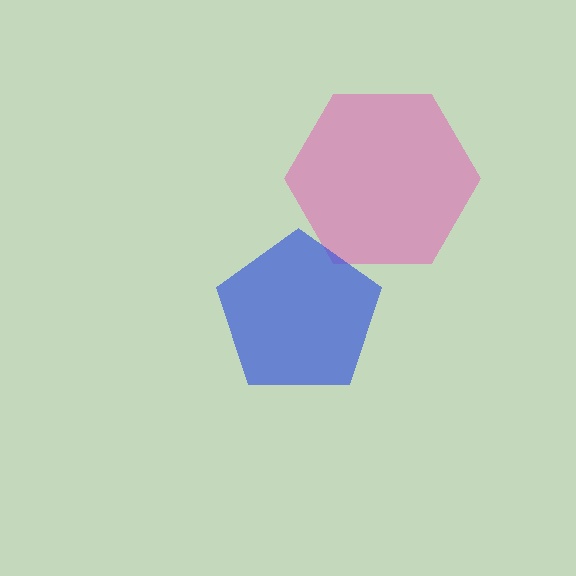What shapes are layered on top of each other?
The layered shapes are: a pink hexagon, a blue pentagon.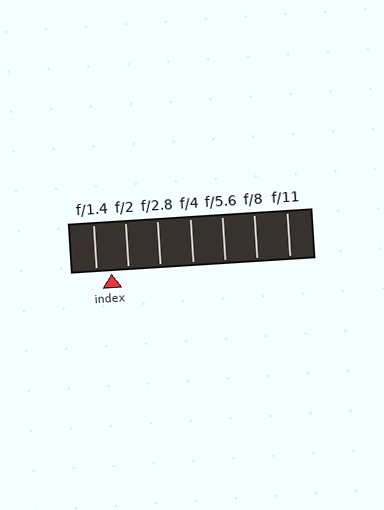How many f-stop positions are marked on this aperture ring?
There are 7 f-stop positions marked.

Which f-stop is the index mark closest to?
The index mark is closest to f/1.4.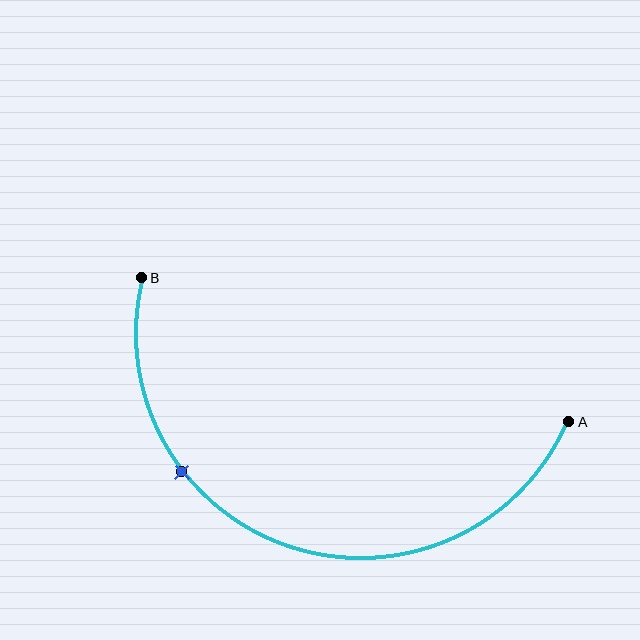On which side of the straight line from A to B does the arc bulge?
The arc bulges below the straight line connecting A and B.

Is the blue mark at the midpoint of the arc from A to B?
No. The blue mark lies on the arc but is closer to endpoint B. The arc midpoint would be at the point on the curve equidistant along the arc from both A and B.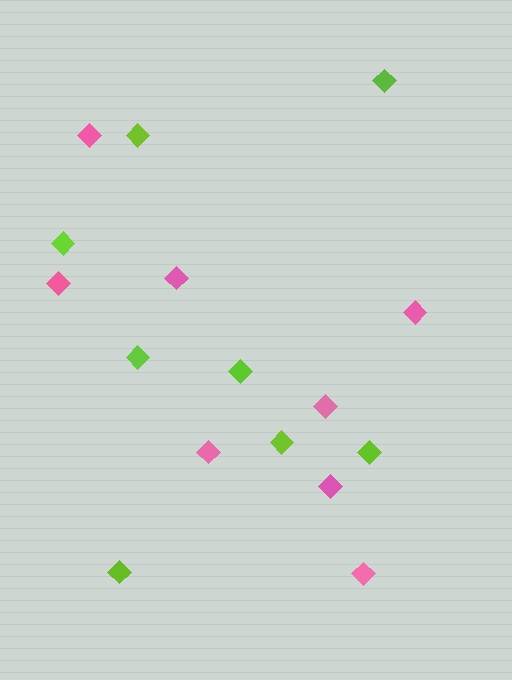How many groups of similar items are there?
There are 2 groups: one group of pink diamonds (8) and one group of lime diamonds (8).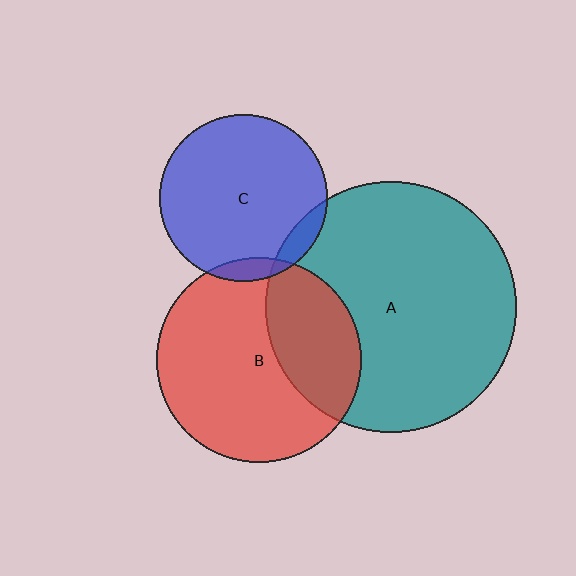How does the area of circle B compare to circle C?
Approximately 1.5 times.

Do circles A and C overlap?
Yes.